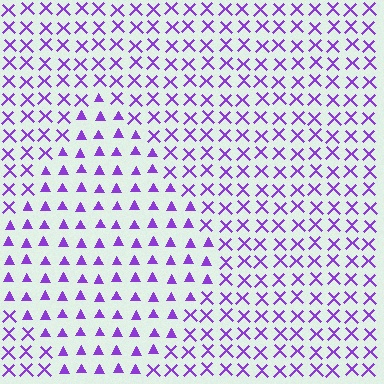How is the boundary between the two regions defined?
The boundary is defined by a change in element shape: triangles inside vs. X marks outside. All elements share the same color and spacing.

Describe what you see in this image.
The image is filled with small purple elements arranged in a uniform grid. A diamond-shaped region contains triangles, while the surrounding area contains X marks. The boundary is defined purely by the change in element shape.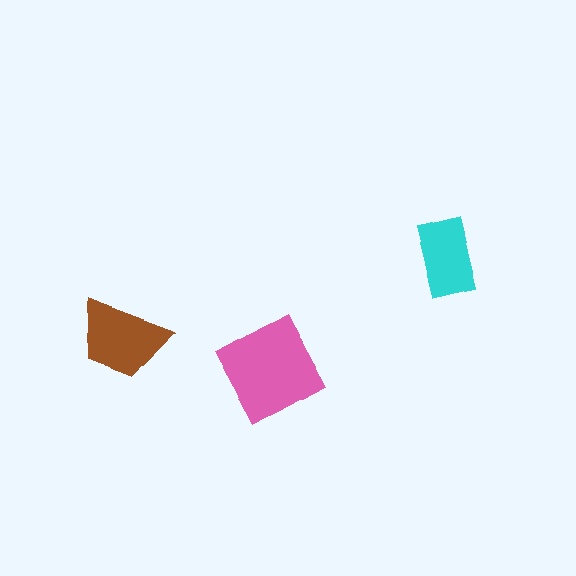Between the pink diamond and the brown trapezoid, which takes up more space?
The pink diamond.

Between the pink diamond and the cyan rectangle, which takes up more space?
The pink diamond.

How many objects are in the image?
There are 3 objects in the image.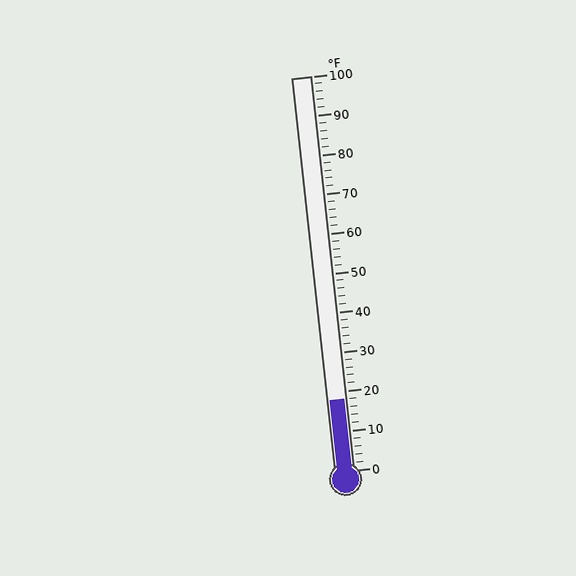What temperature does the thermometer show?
The thermometer shows approximately 18°F.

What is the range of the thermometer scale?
The thermometer scale ranges from 0°F to 100°F.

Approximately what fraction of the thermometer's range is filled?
The thermometer is filled to approximately 20% of its range.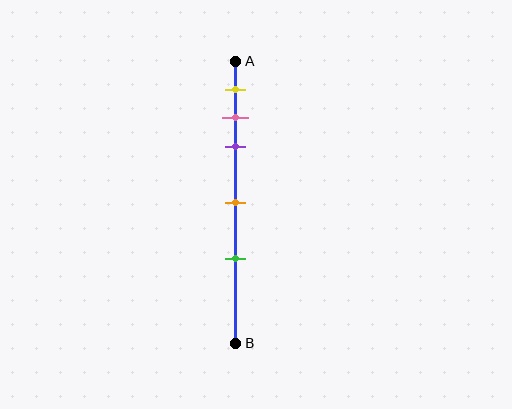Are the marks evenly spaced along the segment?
No, the marks are not evenly spaced.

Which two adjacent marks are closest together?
The pink and purple marks are the closest adjacent pair.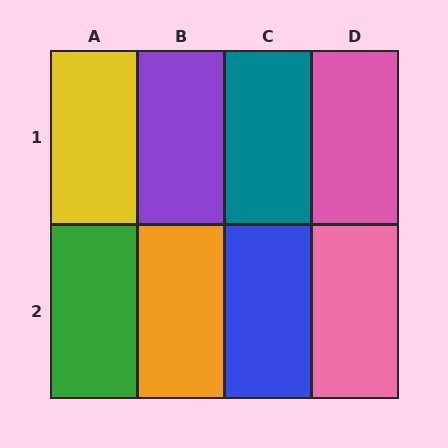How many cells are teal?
1 cell is teal.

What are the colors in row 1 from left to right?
Yellow, purple, teal, pink.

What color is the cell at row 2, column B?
Orange.